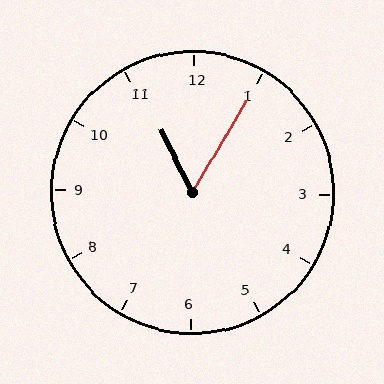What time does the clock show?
11:05.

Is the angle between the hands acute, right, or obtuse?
It is acute.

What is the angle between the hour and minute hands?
Approximately 58 degrees.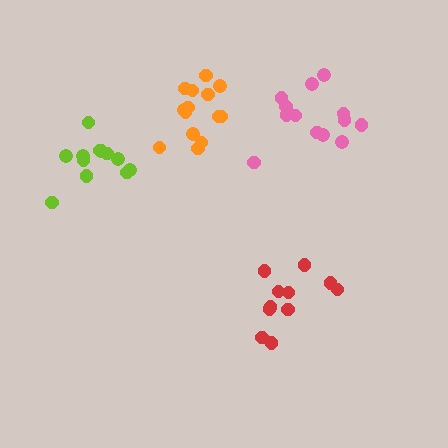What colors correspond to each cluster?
The clusters are colored: pink, red, lime, orange.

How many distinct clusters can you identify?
There are 4 distinct clusters.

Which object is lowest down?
The red cluster is bottommost.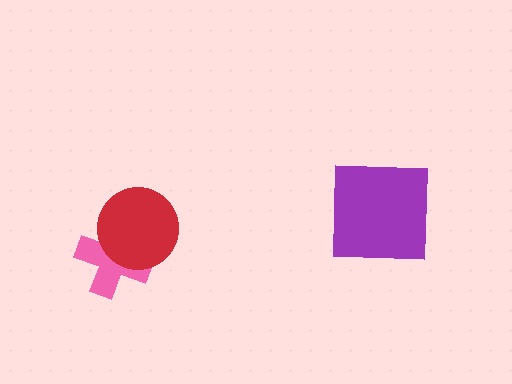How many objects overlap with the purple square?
0 objects overlap with the purple square.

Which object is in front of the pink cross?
The red circle is in front of the pink cross.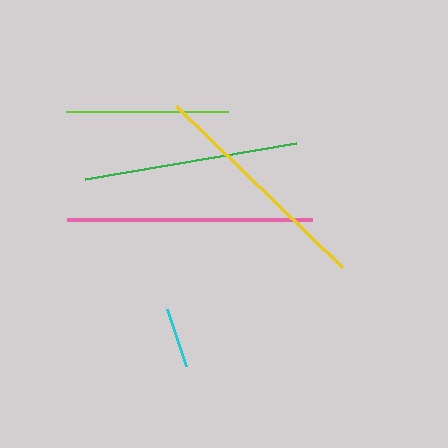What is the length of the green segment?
The green segment is approximately 214 pixels long.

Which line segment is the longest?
The pink line is the longest at approximately 244 pixels.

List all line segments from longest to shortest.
From longest to shortest: pink, yellow, green, lime, cyan.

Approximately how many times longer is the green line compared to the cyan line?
The green line is approximately 3.6 times the length of the cyan line.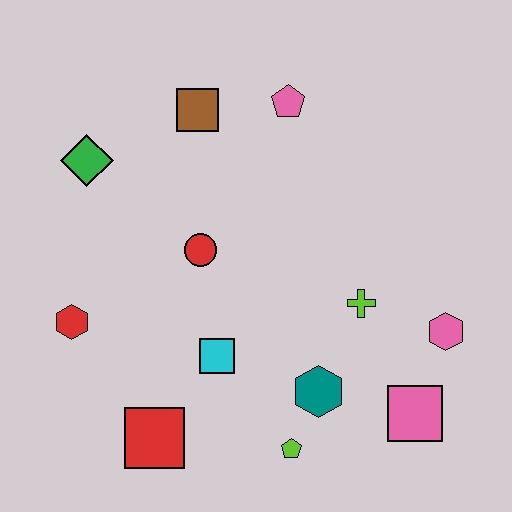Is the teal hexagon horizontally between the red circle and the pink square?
Yes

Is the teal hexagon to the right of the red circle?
Yes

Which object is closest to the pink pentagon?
The brown square is closest to the pink pentagon.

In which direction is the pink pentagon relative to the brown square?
The pink pentagon is to the right of the brown square.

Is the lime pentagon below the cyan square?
Yes